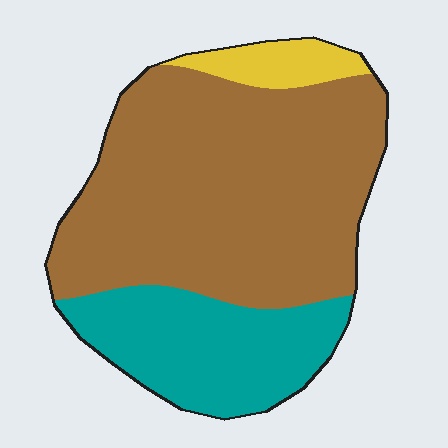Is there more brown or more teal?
Brown.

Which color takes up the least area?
Yellow, at roughly 5%.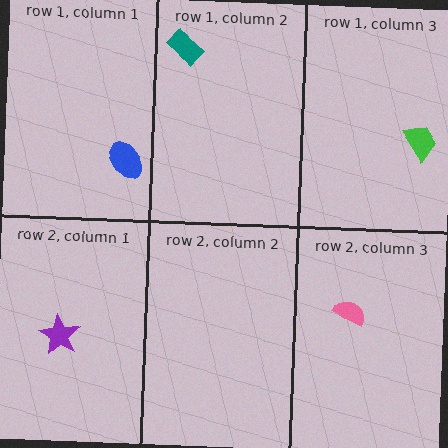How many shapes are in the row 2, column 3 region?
1.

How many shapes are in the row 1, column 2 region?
1.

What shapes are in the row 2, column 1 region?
The purple star.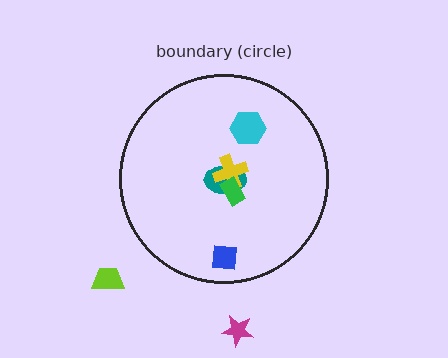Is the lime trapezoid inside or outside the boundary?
Outside.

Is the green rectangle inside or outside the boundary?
Inside.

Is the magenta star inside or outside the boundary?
Outside.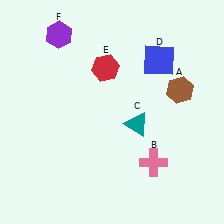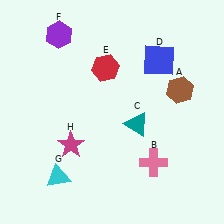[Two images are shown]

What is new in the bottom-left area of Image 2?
A cyan triangle (G) was added in the bottom-left area of Image 2.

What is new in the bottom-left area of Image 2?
A magenta star (H) was added in the bottom-left area of Image 2.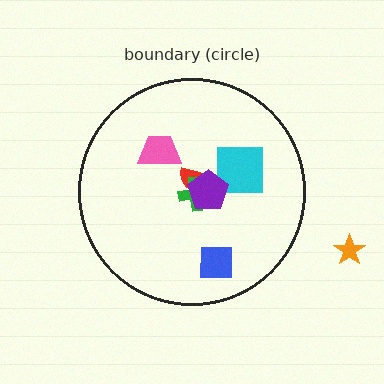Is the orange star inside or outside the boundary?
Outside.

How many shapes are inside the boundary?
6 inside, 1 outside.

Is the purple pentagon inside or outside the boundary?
Inside.